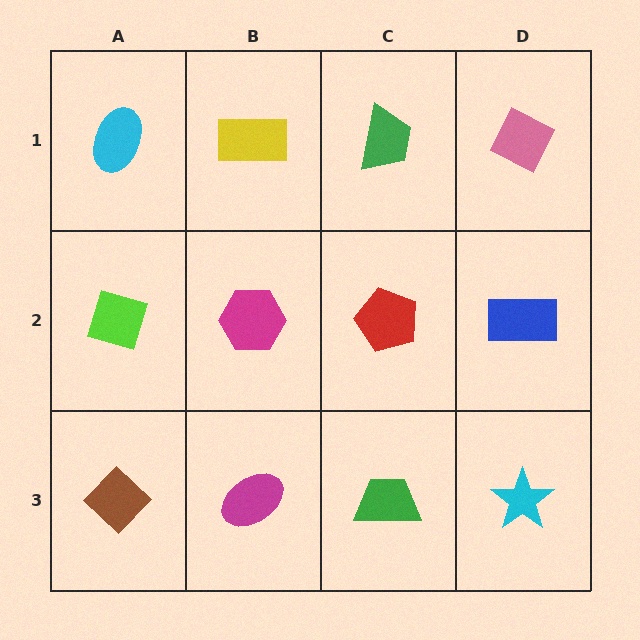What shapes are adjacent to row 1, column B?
A magenta hexagon (row 2, column B), a cyan ellipse (row 1, column A), a green trapezoid (row 1, column C).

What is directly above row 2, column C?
A green trapezoid.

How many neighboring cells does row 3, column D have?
2.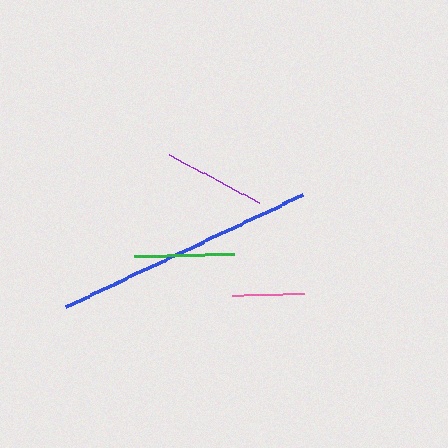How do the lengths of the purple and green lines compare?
The purple and green lines are approximately the same length.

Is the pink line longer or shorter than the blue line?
The blue line is longer than the pink line.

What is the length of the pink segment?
The pink segment is approximately 72 pixels long.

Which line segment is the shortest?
The pink line is the shortest at approximately 72 pixels.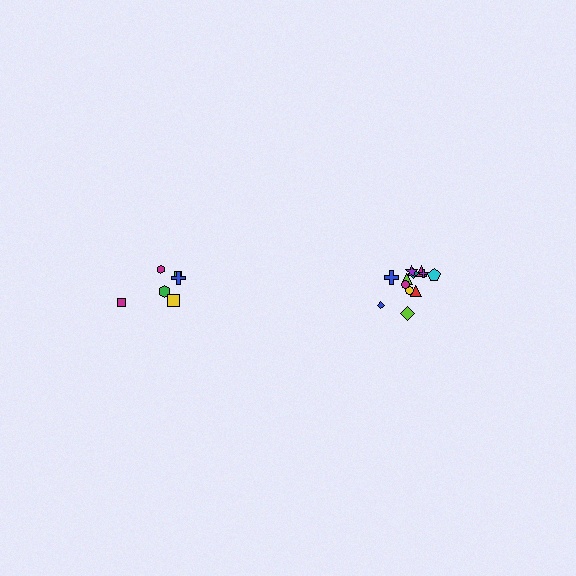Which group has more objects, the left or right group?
The right group.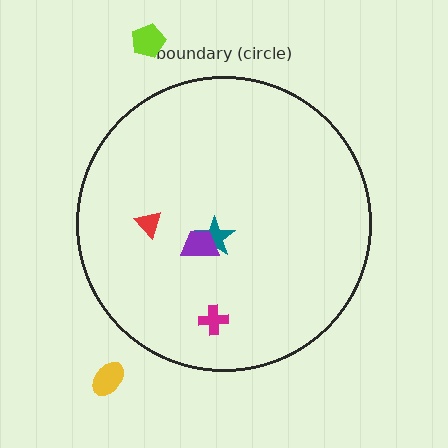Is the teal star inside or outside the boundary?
Inside.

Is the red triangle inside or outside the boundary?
Inside.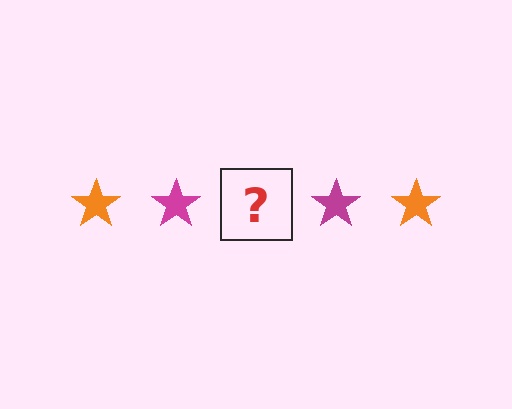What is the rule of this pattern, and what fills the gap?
The rule is that the pattern cycles through orange, magenta stars. The gap should be filled with an orange star.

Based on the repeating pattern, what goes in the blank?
The blank should be an orange star.